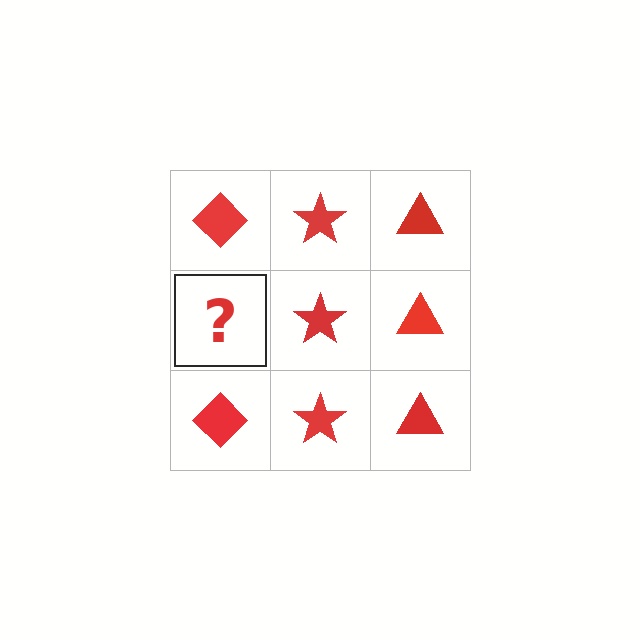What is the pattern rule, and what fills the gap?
The rule is that each column has a consistent shape. The gap should be filled with a red diamond.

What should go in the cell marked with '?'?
The missing cell should contain a red diamond.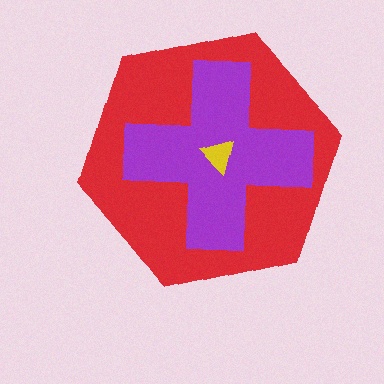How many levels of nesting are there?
3.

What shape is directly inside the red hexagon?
The purple cross.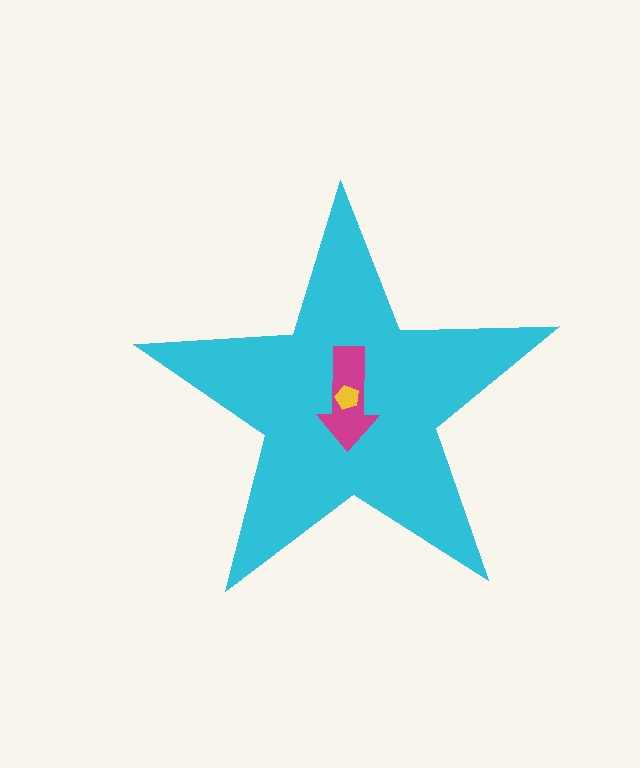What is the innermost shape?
The yellow pentagon.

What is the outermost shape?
The cyan star.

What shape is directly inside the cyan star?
The magenta arrow.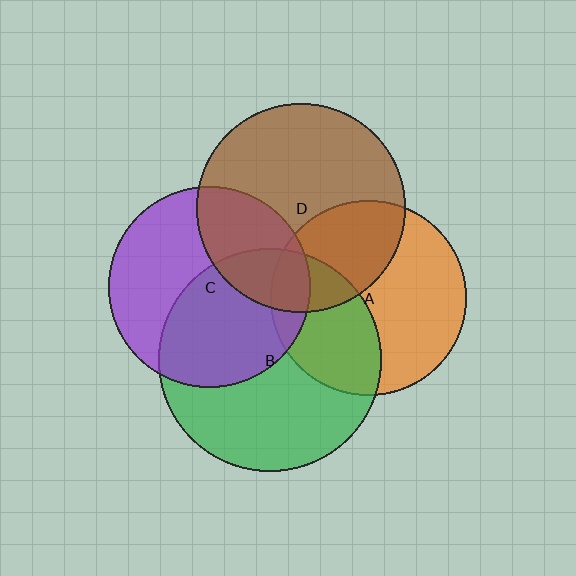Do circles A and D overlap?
Yes.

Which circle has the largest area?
Circle B (green).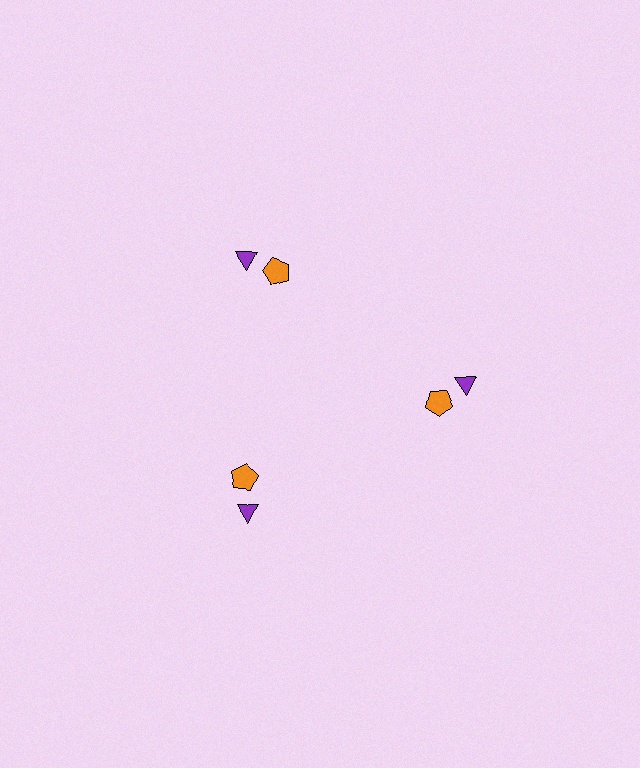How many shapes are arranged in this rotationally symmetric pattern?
There are 6 shapes, arranged in 3 groups of 2.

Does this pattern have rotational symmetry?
Yes, this pattern has 3-fold rotational symmetry. It looks the same after rotating 120 degrees around the center.